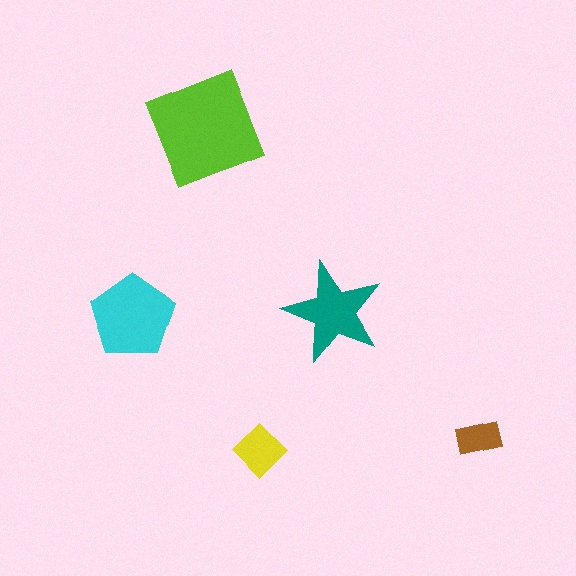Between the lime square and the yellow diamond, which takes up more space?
The lime square.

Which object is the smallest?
The brown rectangle.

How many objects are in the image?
There are 5 objects in the image.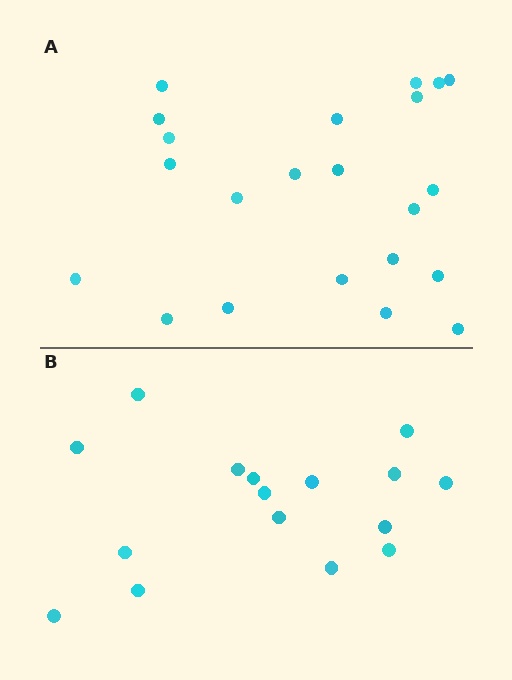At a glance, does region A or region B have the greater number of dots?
Region A (the top region) has more dots.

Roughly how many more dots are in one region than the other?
Region A has about 6 more dots than region B.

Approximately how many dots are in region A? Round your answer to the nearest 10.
About 20 dots. (The exact count is 22, which rounds to 20.)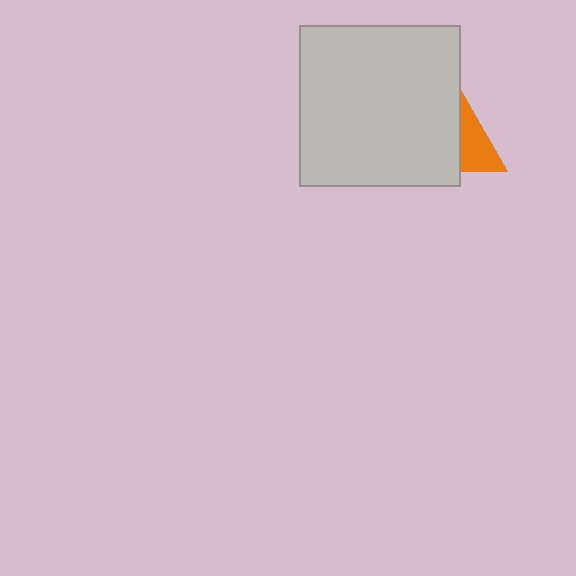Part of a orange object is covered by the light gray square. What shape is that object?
It is a triangle.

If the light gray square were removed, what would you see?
You would see the complete orange triangle.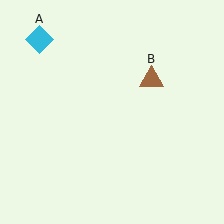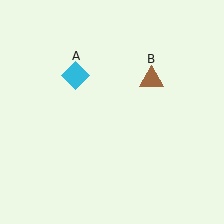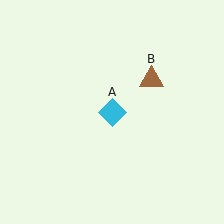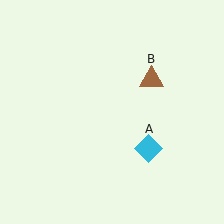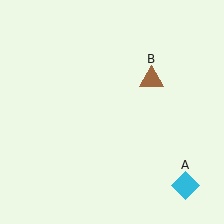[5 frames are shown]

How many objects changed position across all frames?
1 object changed position: cyan diamond (object A).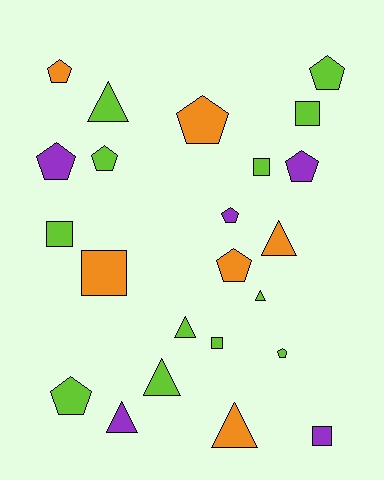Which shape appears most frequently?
Pentagon, with 10 objects.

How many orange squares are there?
There is 1 orange square.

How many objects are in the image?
There are 23 objects.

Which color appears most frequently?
Lime, with 12 objects.